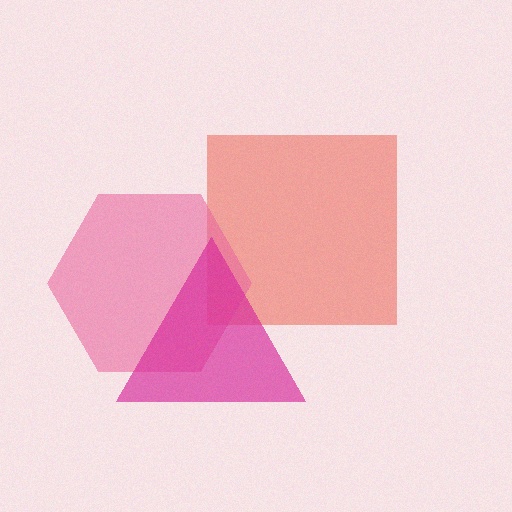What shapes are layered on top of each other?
The layered shapes are: a red square, a pink hexagon, a magenta triangle.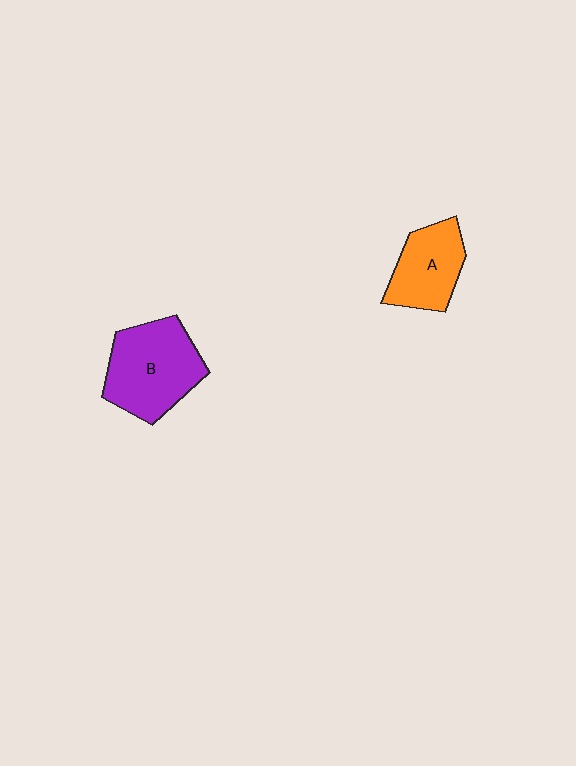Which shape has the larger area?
Shape B (purple).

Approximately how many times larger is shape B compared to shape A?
Approximately 1.4 times.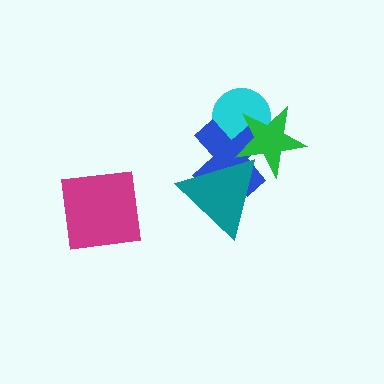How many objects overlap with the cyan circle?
2 objects overlap with the cyan circle.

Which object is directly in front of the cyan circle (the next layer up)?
The blue cross is directly in front of the cyan circle.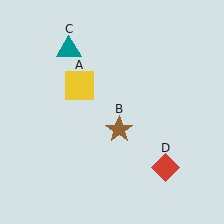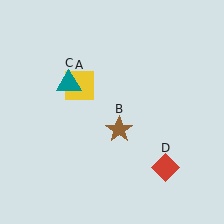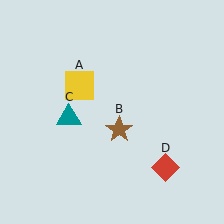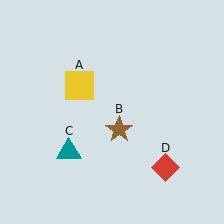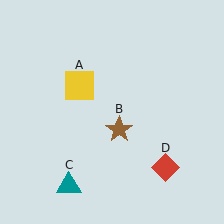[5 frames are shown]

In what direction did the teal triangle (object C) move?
The teal triangle (object C) moved down.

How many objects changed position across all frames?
1 object changed position: teal triangle (object C).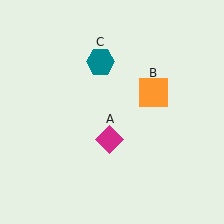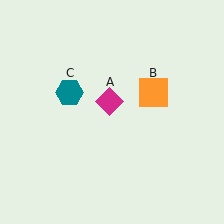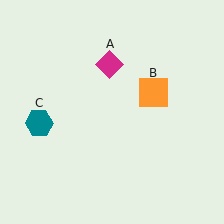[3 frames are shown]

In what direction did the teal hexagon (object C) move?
The teal hexagon (object C) moved down and to the left.